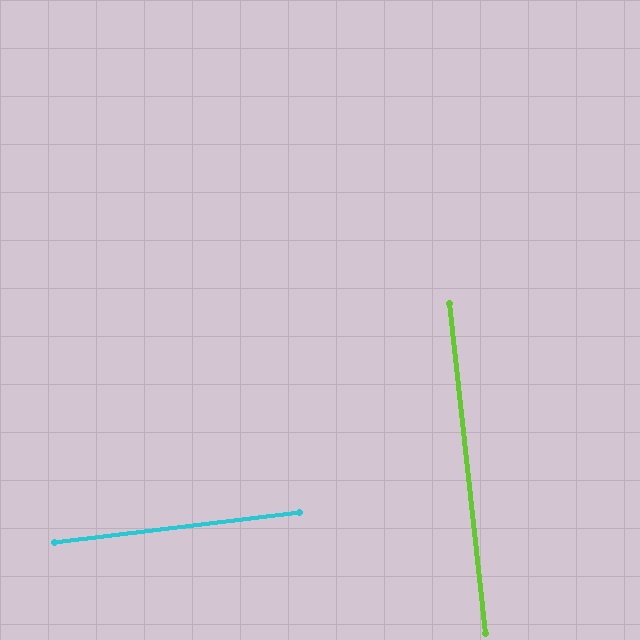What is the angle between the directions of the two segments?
Approximately 89 degrees.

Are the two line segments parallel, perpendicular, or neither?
Perpendicular — they meet at approximately 89°.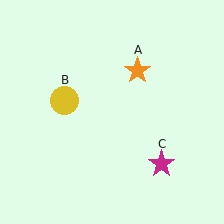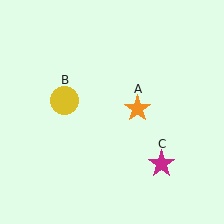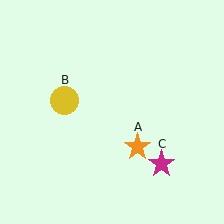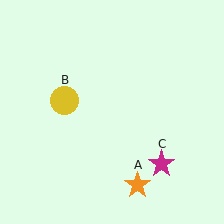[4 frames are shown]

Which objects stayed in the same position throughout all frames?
Yellow circle (object B) and magenta star (object C) remained stationary.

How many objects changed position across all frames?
1 object changed position: orange star (object A).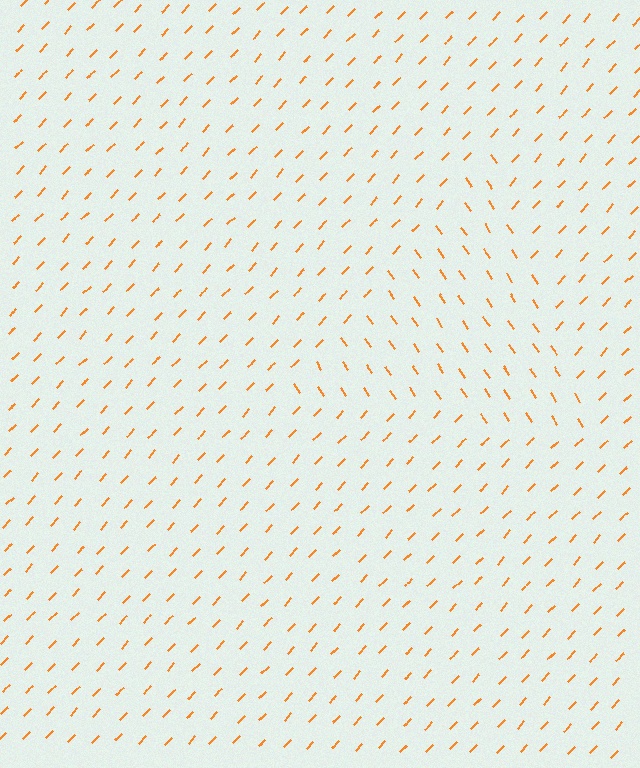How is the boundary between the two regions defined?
The boundary is defined purely by a change in line orientation (approximately 77 degrees difference). All lines are the same color and thickness.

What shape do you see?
I see a triangle.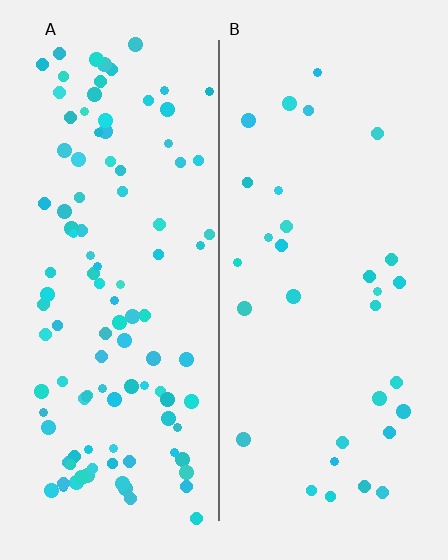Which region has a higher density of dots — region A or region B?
A (the left).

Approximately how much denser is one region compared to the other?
Approximately 3.4× — region A over region B.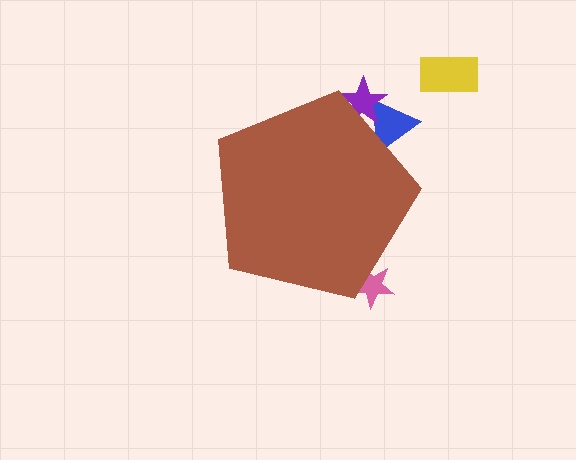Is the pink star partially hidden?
Yes, the pink star is partially hidden behind the brown pentagon.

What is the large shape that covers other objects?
A brown pentagon.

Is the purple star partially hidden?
Yes, the purple star is partially hidden behind the brown pentagon.